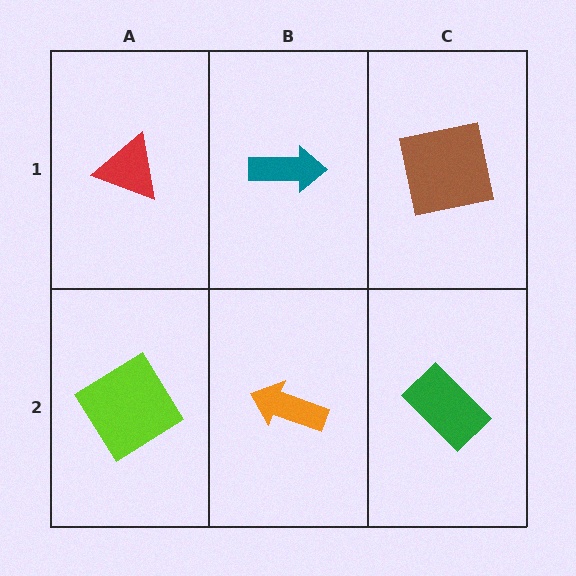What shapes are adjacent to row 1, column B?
An orange arrow (row 2, column B), a red triangle (row 1, column A), a brown square (row 1, column C).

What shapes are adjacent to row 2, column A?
A red triangle (row 1, column A), an orange arrow (row 2, column B).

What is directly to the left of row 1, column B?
A red triangle.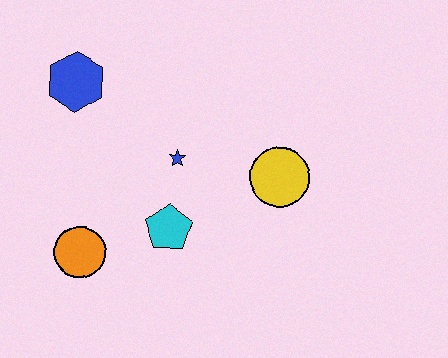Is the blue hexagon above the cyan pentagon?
Yes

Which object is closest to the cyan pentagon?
The blue star is closest to the cyan pentagon.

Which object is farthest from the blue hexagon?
The yellow circle is farthest from the blue hexagon.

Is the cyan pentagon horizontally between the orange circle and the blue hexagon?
No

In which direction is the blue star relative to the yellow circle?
The blue star is to the left of the yellow circle.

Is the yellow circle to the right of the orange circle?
Yes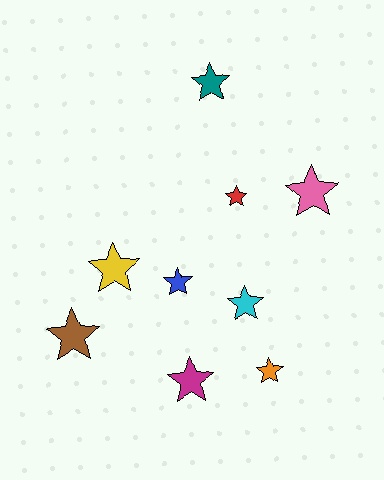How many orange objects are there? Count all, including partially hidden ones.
There is 1 orange object.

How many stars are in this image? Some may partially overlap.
There are 9 stars.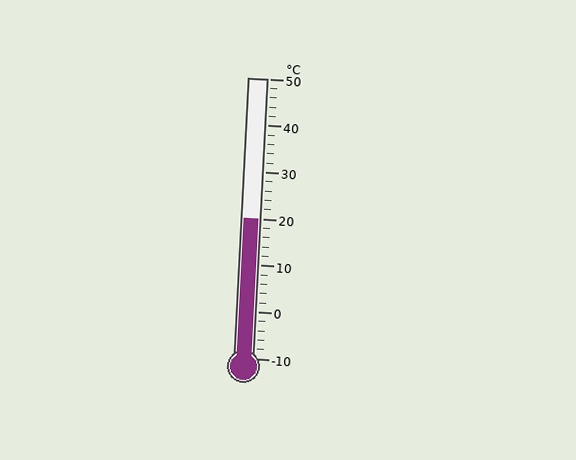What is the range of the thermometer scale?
The thermometer scale ranges from -10°C to 50°C.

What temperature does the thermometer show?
The thermometer shows approximately 20°C.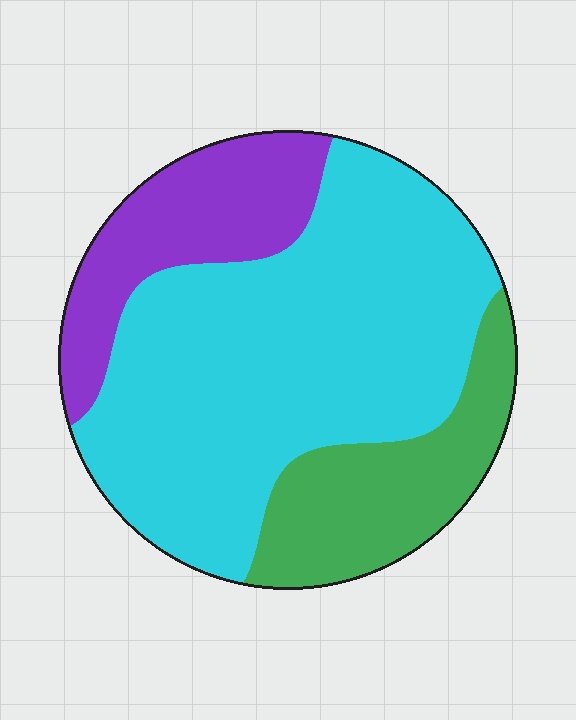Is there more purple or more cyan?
Cyan.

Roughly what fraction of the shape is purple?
Purple takes up about one fifth (1/5) of the shape.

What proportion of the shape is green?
Green covers 20% of the shape.